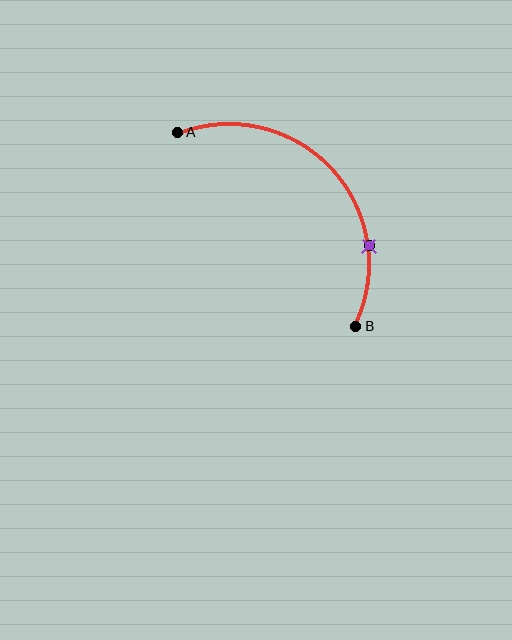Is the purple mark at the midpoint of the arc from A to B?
No. The purple mark lies on the arc but is closer to endpoint B. The arc midpoint would be at the point on the curve equidistant along the arc from both A and B.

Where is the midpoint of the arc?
The arc midpoint is the point on the curve farthest from the straight line joining A and B. It sits above and to the right of that line.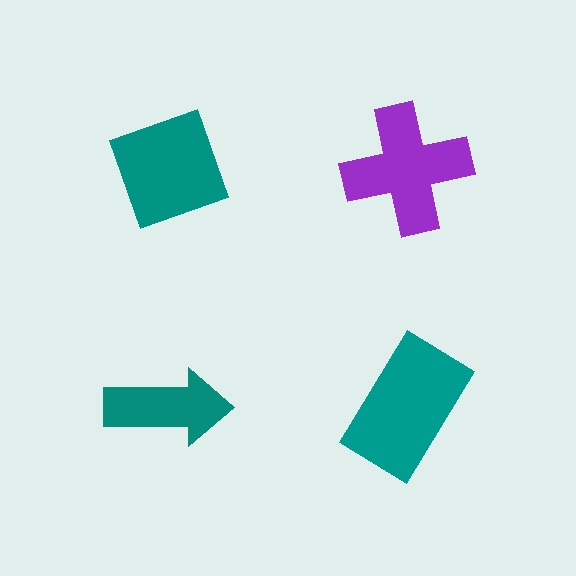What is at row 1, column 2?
A purple cross.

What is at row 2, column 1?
A teal arrow.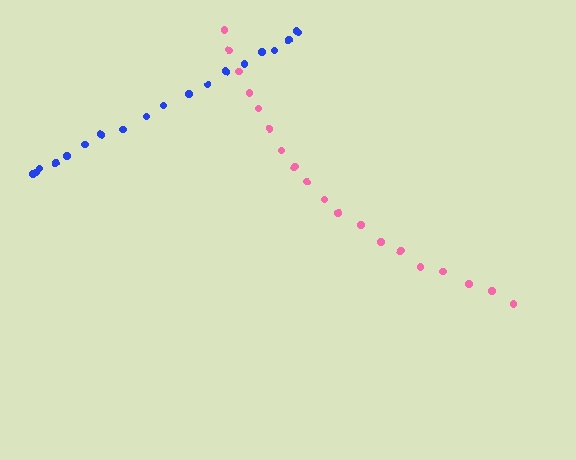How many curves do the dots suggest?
There are 2 distinct paths.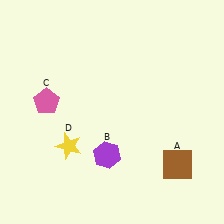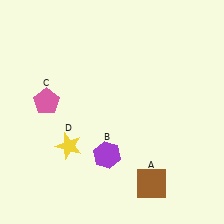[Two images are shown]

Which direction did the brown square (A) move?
The brown square (A) moved left.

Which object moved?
The brown square (A) moved left.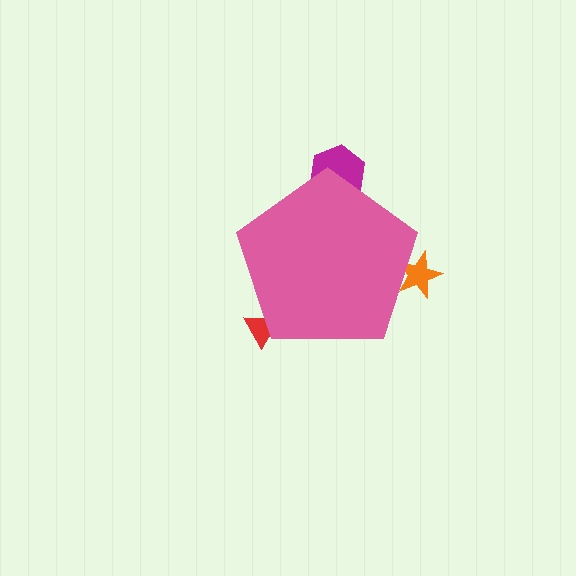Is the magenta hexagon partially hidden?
Yes, the magenta hexagon is partially hidden behind the pink pentagon.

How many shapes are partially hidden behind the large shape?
3 shapes are partially hidden.